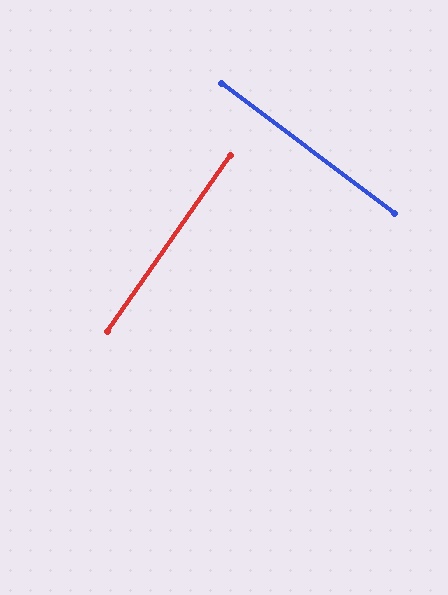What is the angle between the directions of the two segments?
Approximately 88 degrees.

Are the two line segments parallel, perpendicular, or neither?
Perpendicular — they meet at approximately 88°.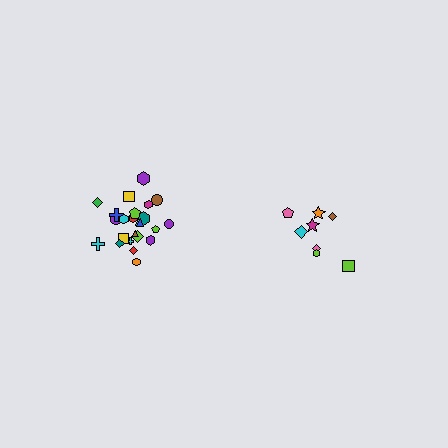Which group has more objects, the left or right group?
The left group.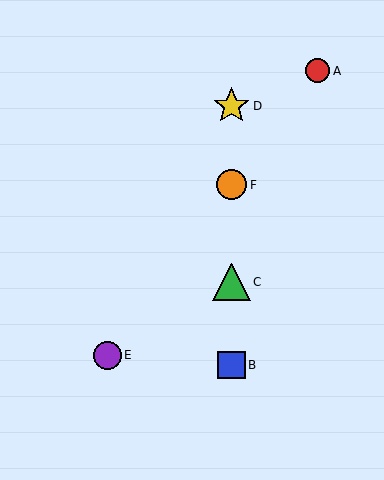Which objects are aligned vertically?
Objects B, C, D, F are aligned vertically.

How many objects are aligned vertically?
4 objects (B, C, D, F) are aligned vertically.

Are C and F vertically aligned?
Yes, both are at x≈232.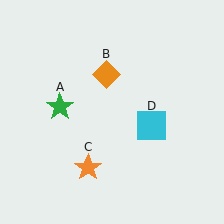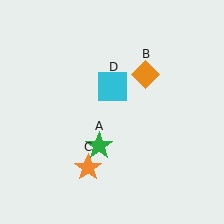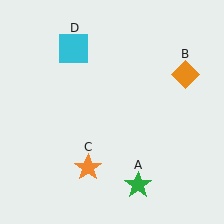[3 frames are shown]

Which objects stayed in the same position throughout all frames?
Orange star (object C) remained stationary.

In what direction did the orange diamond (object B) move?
The orange diamond (object B) moved right.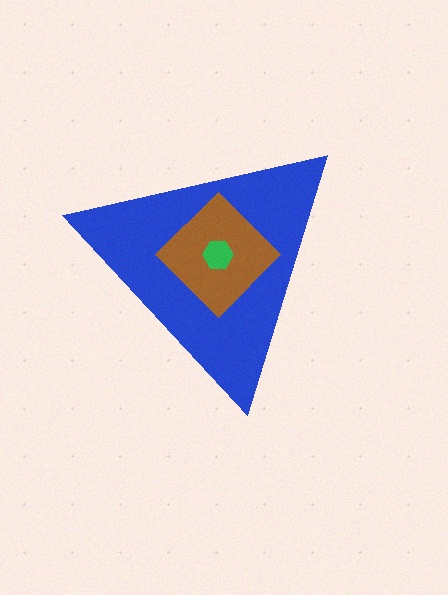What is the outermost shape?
The blue triangle.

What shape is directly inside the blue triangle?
The brown diamond.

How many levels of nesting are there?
3.